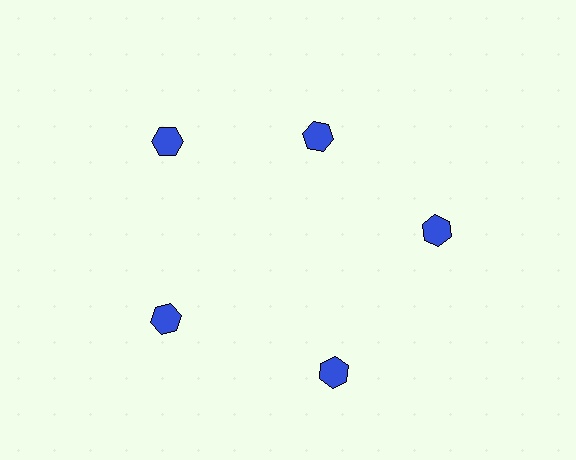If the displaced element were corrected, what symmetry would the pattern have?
It would have 5-fold rotational symmetry — the pattern would map onto itself every 72 degrees.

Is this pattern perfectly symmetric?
No. The 5 blue hexagons are arranged in a ring, but one element near the 1 o'clock position is pulled inward toward the center, breaking the 5-fold rotational symmetry.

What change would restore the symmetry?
The symmetry would be restored by moving it outward, back onto the ring so that all 5 hexagons sit at equal angles and equal distance from the center.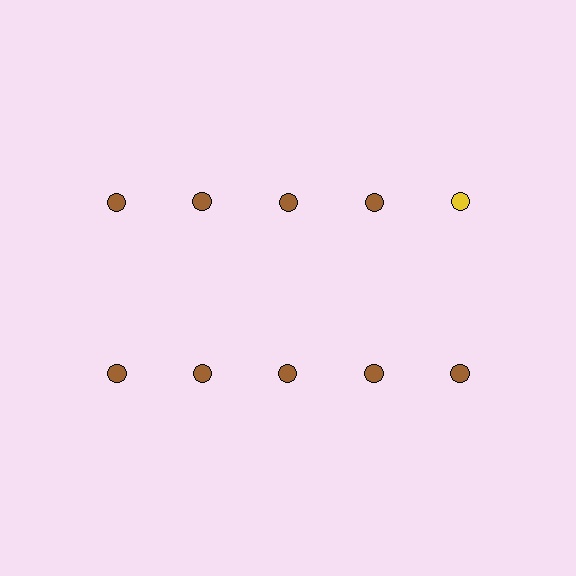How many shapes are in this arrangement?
There are 10 shapes arranged in a grid pattern.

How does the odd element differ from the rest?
It has a different color: yellow instead of brown.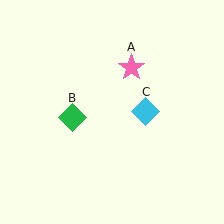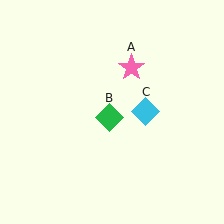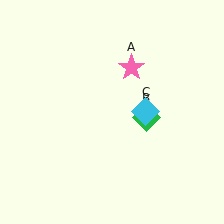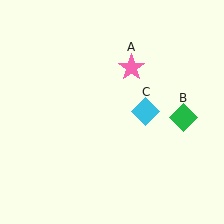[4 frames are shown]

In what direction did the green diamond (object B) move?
The green diamond (object B) moved right.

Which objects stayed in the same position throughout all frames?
Pink star (object A) and cyan diamond (object C) remained stationary.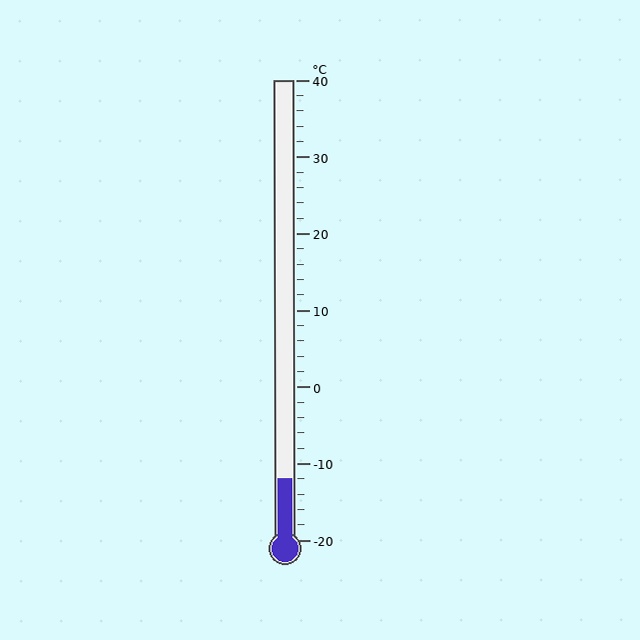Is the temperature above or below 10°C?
The temperature is below 10°C.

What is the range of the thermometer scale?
The thermometer scale ranges from -20°C to 40°C.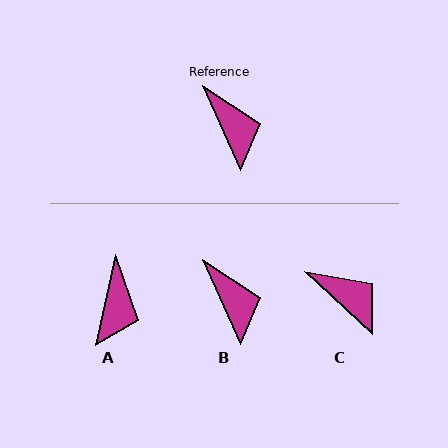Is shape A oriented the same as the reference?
No, it is off by about 36 degrees.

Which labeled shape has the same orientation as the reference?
B.